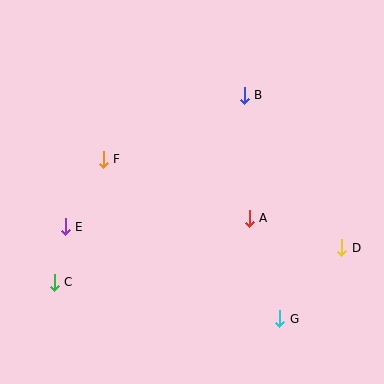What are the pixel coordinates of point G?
Point G is at (280, 319).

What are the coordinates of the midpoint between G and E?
The midpoint between G and E is at (172, 273).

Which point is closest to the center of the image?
Point A at (249, 218) is closest to the center.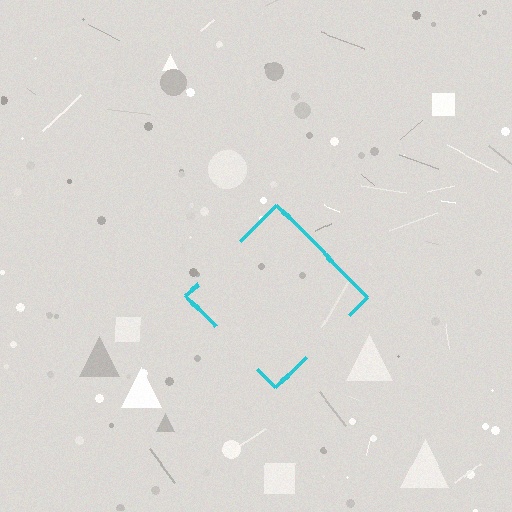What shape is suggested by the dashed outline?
The dashed outline suggests a diamond.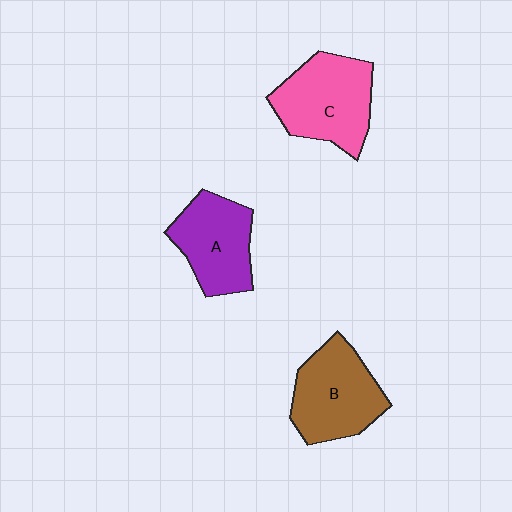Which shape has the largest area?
Shape C (pink).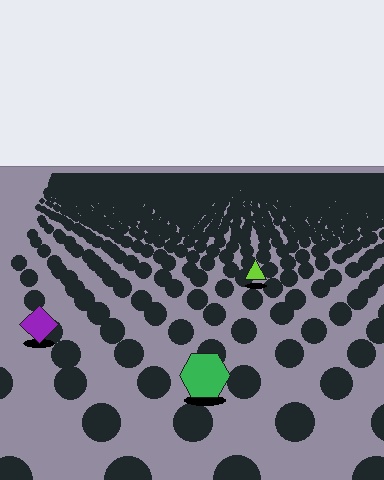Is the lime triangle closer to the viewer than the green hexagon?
No. The green hexagon is closer — you can tell from the texture gradient: the ground texture is coarser near it.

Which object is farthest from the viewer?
The lime triangle is farthest from the viewer. It appears smaller and the ground texture around it is denser.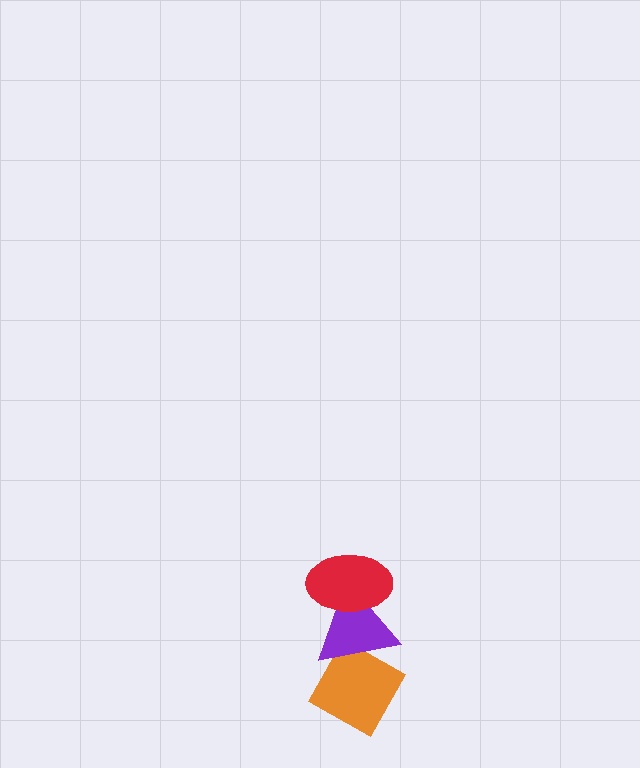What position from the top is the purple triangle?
The purple triangle is 2nd from the top.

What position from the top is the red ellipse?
The red ellipse is 1st from the top.